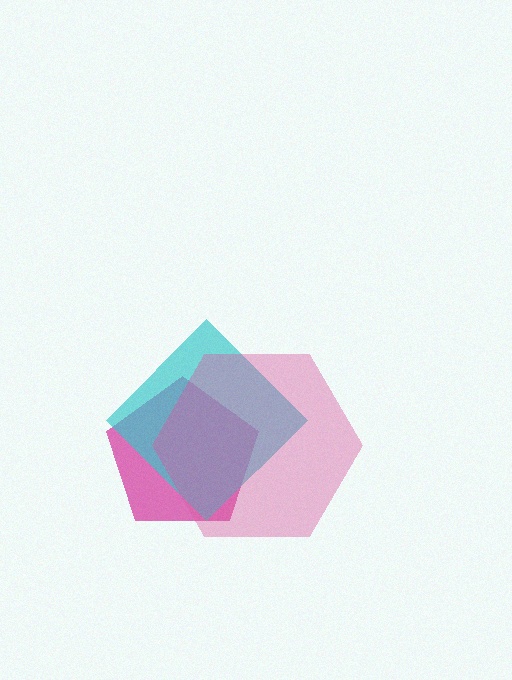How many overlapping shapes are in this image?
There are 3 overlapping shapes in the image.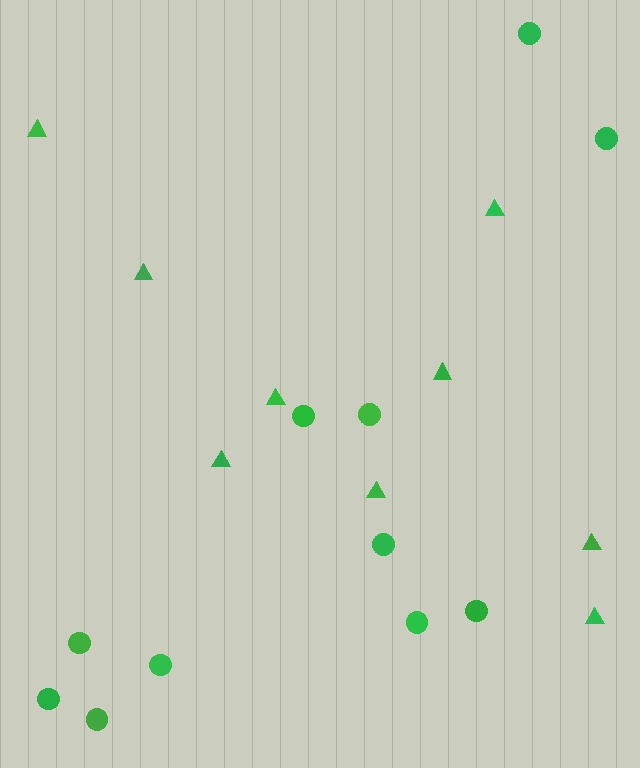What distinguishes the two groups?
There are 2 groups: one group of triangles (9) and one group of circles (11).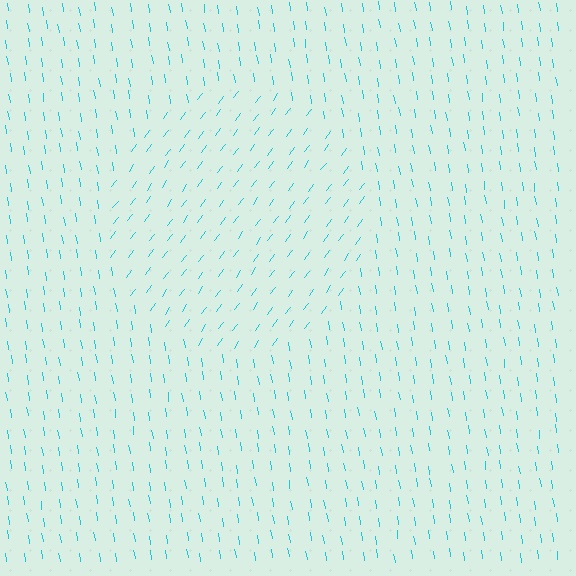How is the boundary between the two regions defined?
The boundary is defined purely by a change in line orientation (approximately 45 degrees difference). All lines are the same color and thickness.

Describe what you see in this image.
The image is filled with small cyan line segments. A circle region in the image has lines oriented differently from the surrounding lines, creating a visible texture boundary.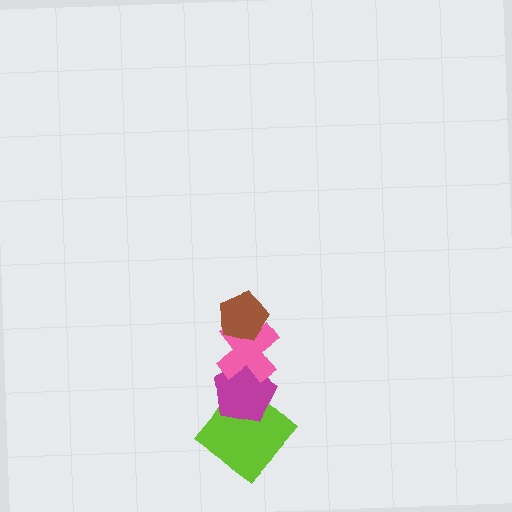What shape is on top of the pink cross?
The brown pentagon is on top of the pink cross.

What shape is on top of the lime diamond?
The magenta pentagon is on top of the lime diamond.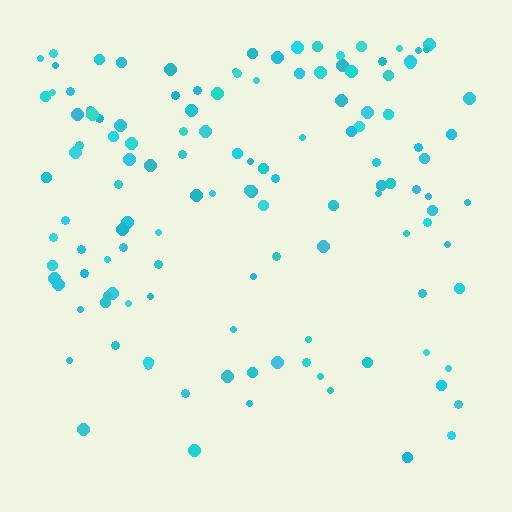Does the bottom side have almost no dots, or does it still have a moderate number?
Still a moderate number, just noticeably fewer than the top.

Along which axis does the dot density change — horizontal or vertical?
Vertical.